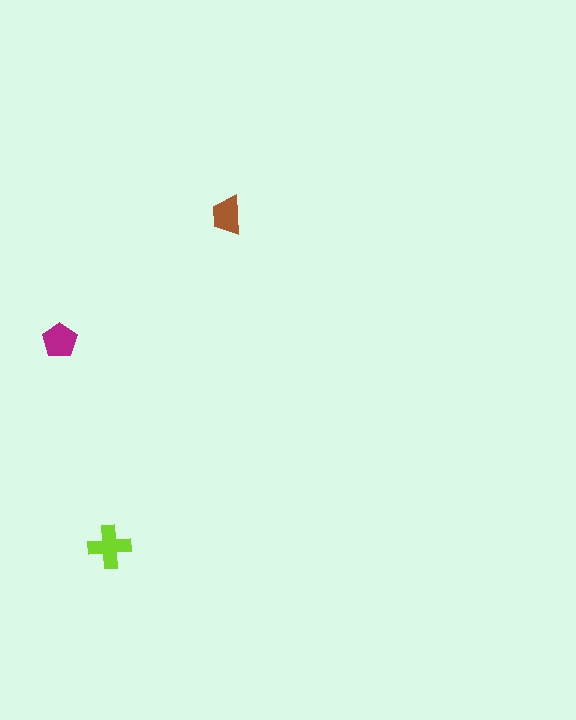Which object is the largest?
The lime cross.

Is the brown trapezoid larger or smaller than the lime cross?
Smaller.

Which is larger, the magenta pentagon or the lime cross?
The lime cross.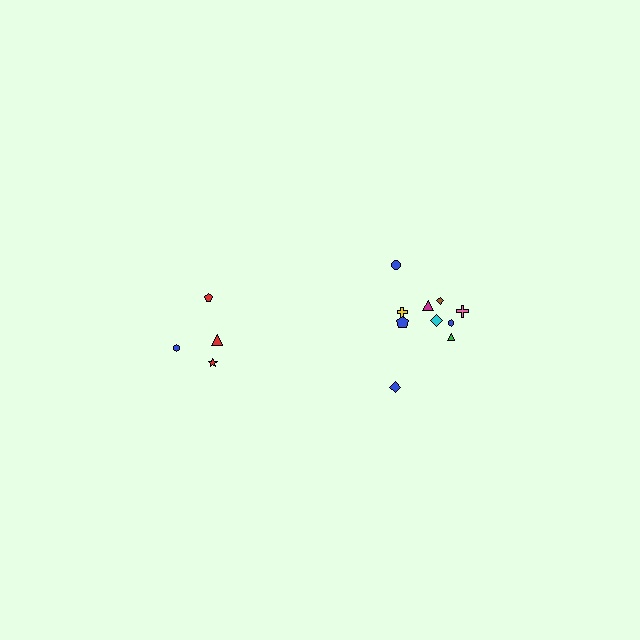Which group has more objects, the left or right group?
The right group.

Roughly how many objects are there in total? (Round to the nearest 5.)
Roughly 15 objects in total.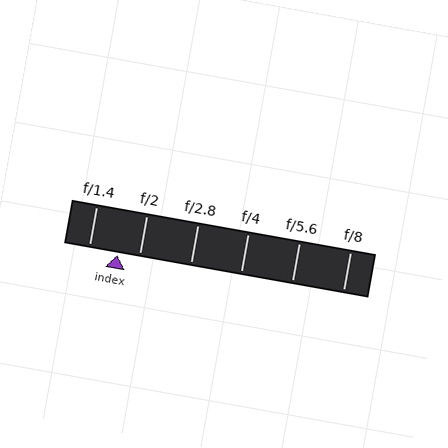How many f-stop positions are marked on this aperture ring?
There are 6 f-stop positions marked.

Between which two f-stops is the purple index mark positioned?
The index mark is between f/1.4 and f/2.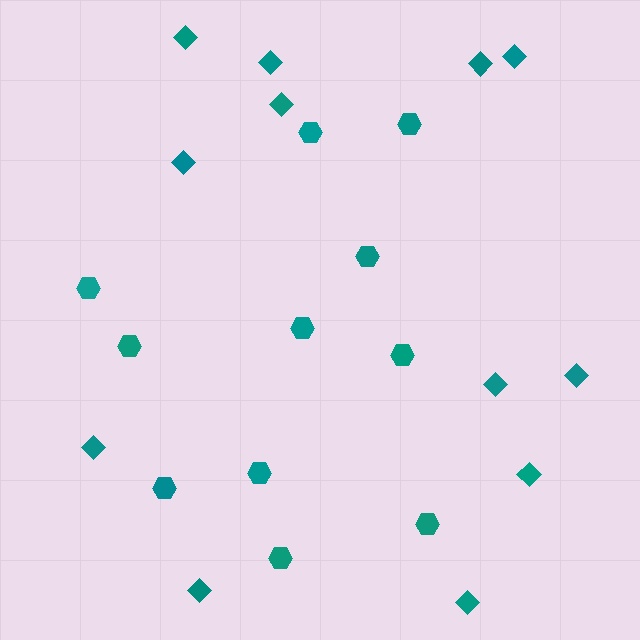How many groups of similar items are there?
There are 2 groups: one group of hexagons (11) and one group of diamonds (12).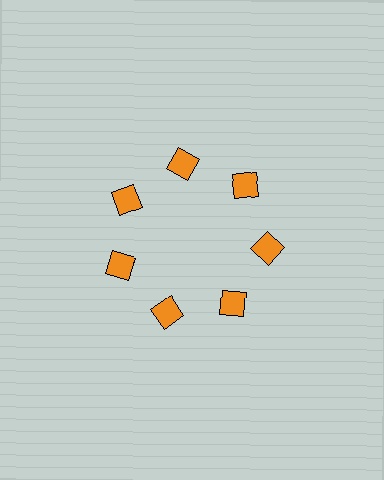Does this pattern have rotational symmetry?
Yes, this pattern has 7-fold rotational symmetry. It looks the same after rotating 51 degrees around the center.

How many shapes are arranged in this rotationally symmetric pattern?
There are 7 shapes, arranged in 7 groups of 1.